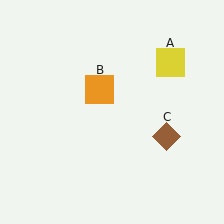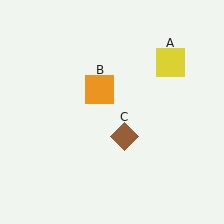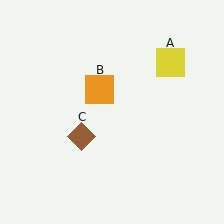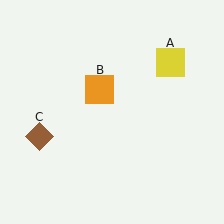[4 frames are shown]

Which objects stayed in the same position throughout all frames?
Yellow square (object A) and orange square (object B) remained stationary.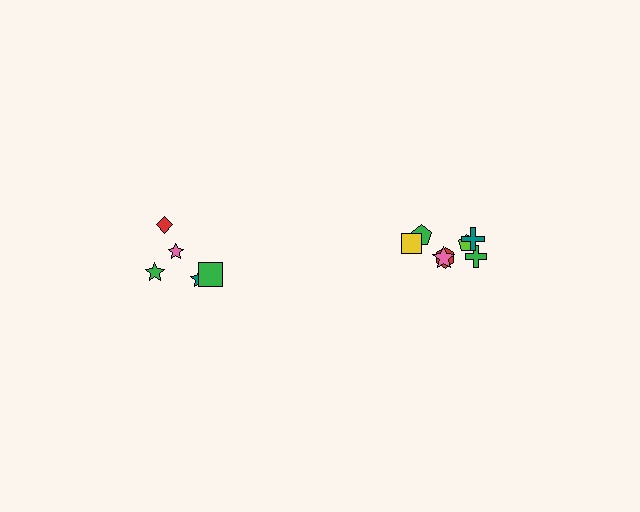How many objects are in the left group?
There are 5 objects.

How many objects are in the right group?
There are 7 objects.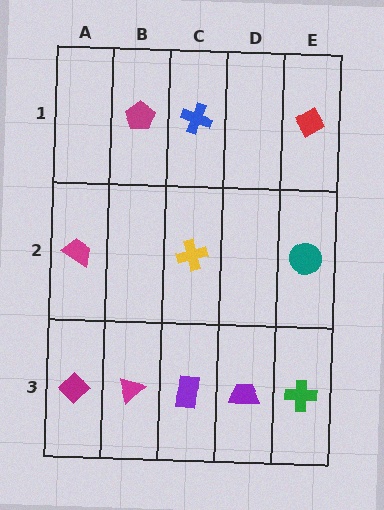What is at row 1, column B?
A magenta pentagon.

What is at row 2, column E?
A teal circle.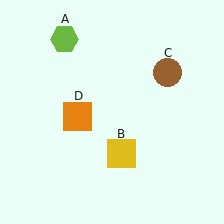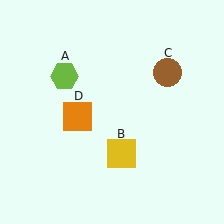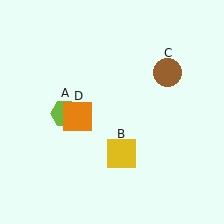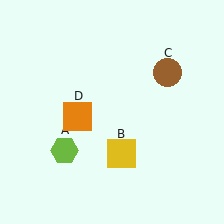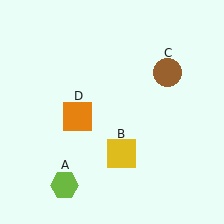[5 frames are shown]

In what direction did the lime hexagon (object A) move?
The lime hexagon (object A) moved down.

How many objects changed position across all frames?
1 object changed position: lime hexagon (object A).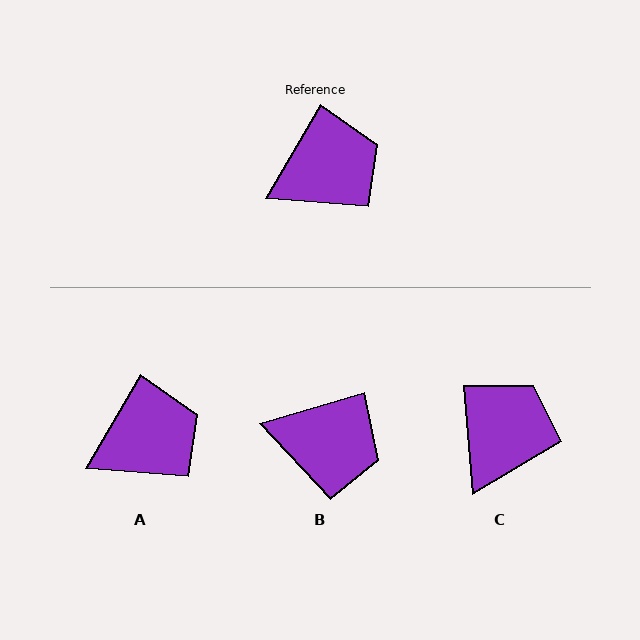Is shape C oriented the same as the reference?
No, it is off by about 35 degrees.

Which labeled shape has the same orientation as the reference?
A.